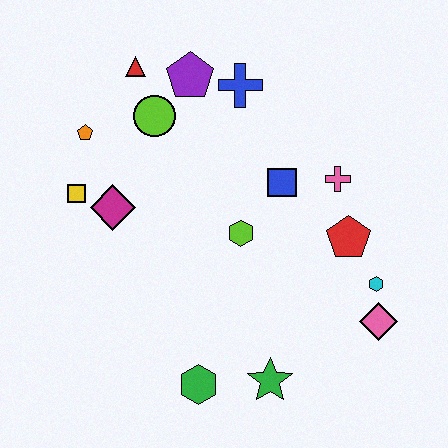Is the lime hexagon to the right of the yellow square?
Yes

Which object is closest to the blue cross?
The purple pentagon is closest to the blue cross.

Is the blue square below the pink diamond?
No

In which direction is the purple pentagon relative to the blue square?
The purple pentagon is above the blue square.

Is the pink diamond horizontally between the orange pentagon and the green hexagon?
No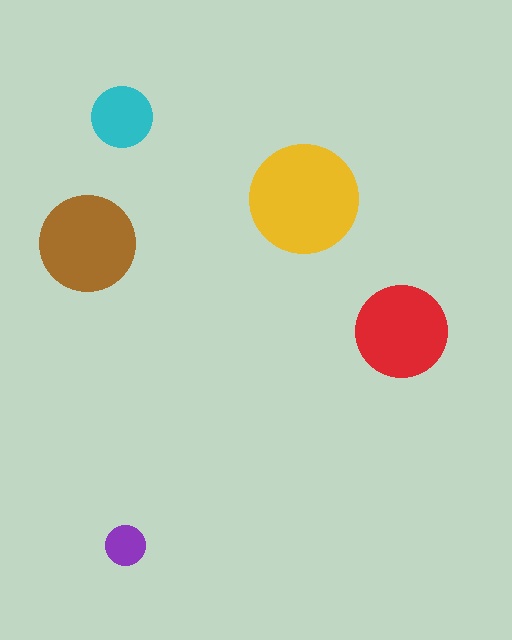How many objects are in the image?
There are 5 objects in the image.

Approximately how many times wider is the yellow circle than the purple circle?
About 2.5 times wider.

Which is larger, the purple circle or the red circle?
The red one.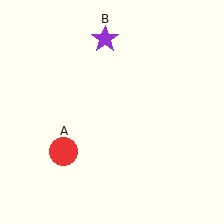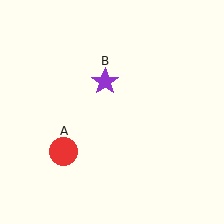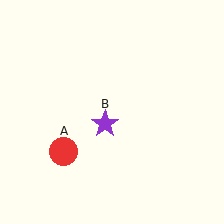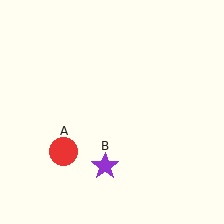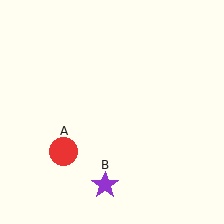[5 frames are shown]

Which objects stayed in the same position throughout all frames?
Red circle (object A) remained stationary.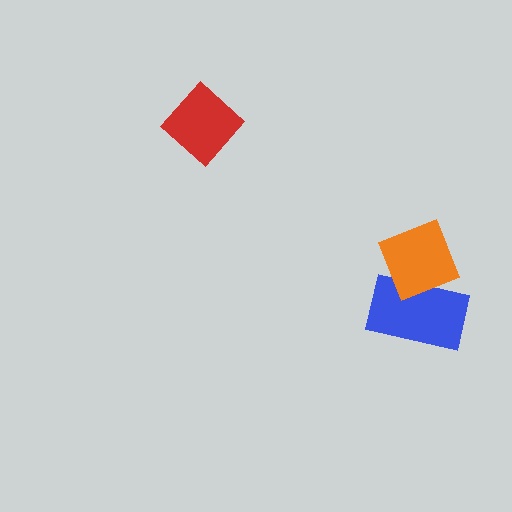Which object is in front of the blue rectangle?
The orange diamond is in front of the blue rectangle.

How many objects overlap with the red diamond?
0 objects overlap with the red diamond.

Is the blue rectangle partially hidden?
Yes, it is partially covered by another shape.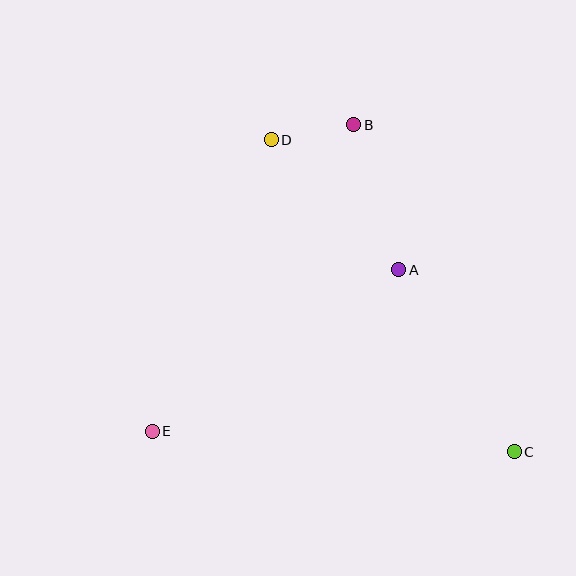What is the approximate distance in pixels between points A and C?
The distance between A and C is approximately 216 pixels.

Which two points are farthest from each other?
Points C and D are farthest from each other.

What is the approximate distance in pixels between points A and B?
The distance between A and B is approximately 152 pixels.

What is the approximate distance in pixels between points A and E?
The distance between A and E is approximately 295 pixels.